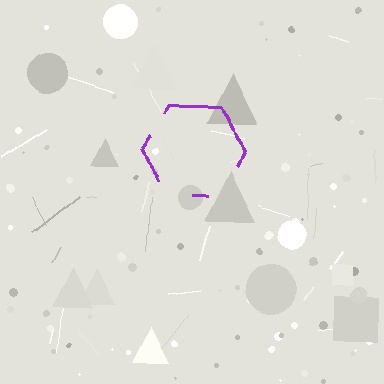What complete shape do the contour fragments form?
The contour fragments form a hexagon.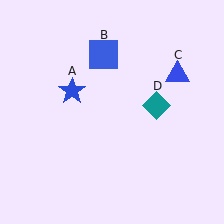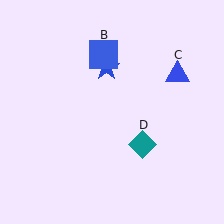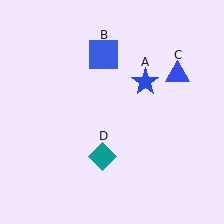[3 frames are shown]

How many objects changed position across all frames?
2 objects changed position: blue star (object A), teal diamond (object D).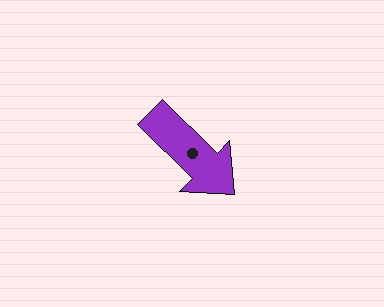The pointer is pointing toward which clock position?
Roughly 4 o'clock.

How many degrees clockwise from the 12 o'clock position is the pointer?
Approximately 134 degrees.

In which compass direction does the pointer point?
Southeast.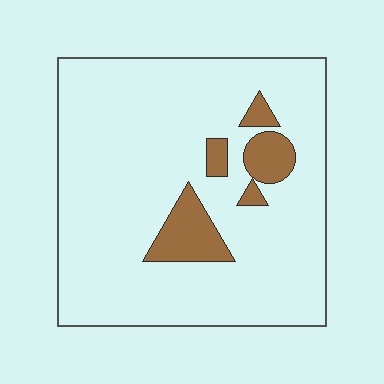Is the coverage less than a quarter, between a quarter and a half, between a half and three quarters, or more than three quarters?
Less than a quarter.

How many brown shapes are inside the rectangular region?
5.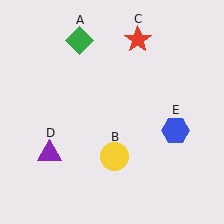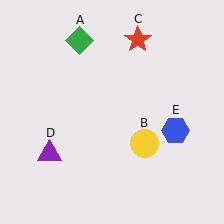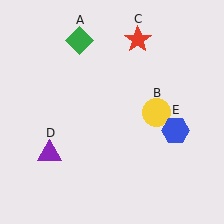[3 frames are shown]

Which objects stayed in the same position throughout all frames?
Green diamond (object A) and red star (object C) and purple triangle (object D) and blue hexagon (object E) remained stationary.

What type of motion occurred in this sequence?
The yellow circle (object B) rotated counterclockwise around the center of the scene.